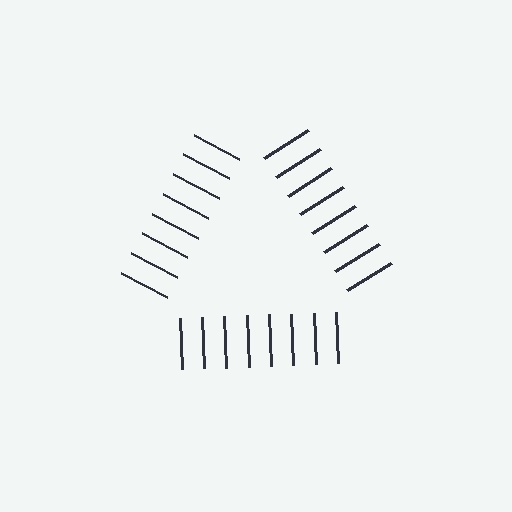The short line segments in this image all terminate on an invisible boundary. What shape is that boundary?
An illusory triangle — the line segments terminate on its edges but no continuous stroke is drawn.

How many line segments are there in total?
24 — 8 along each of the 3 edges.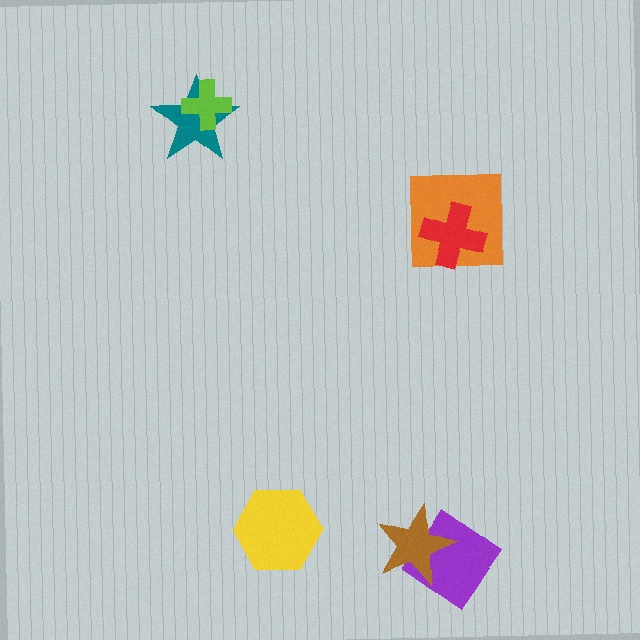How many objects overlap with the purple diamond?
1 object overlaps with the purple diamond.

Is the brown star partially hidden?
No, no other shape covers it.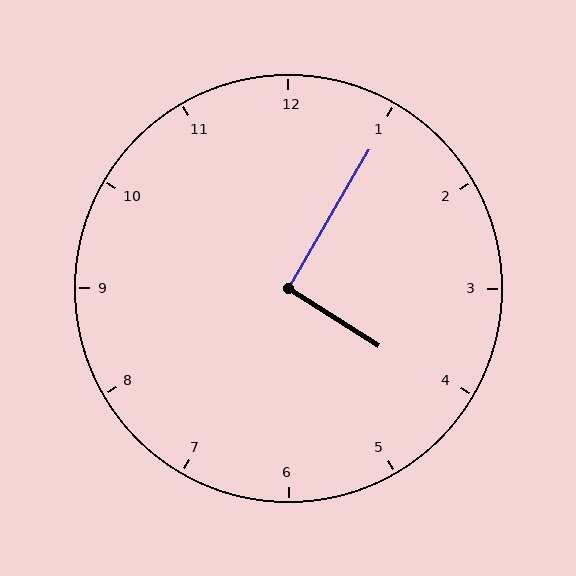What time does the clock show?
4:05.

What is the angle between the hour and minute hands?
Approximately 92 degrees.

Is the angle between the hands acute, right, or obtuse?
It is right.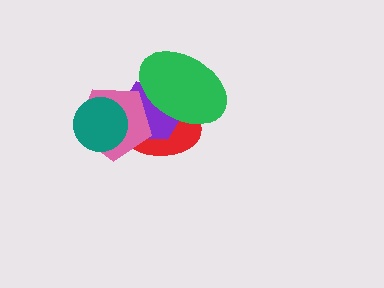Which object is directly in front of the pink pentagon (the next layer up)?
The green ellipse is directly in front of the pink pentagon.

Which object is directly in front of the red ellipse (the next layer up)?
The purple hexagon is directly in front of the red ellipse.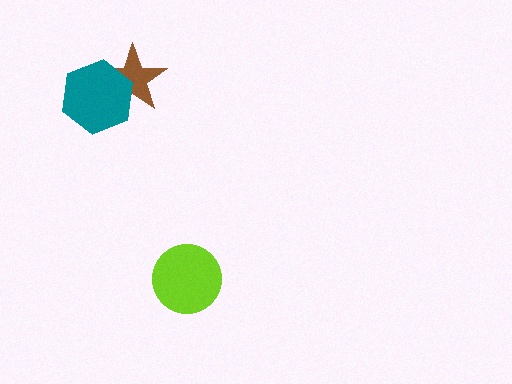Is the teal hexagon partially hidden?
No, no other shape covers it.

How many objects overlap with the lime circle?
0 objects overlap with the lime circle.